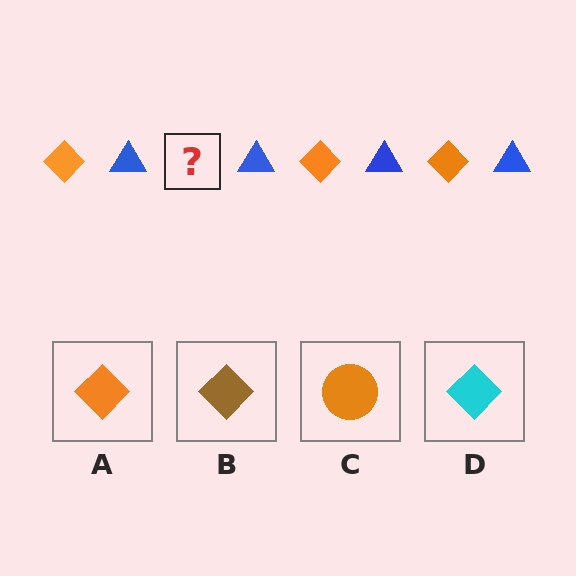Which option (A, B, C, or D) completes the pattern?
A.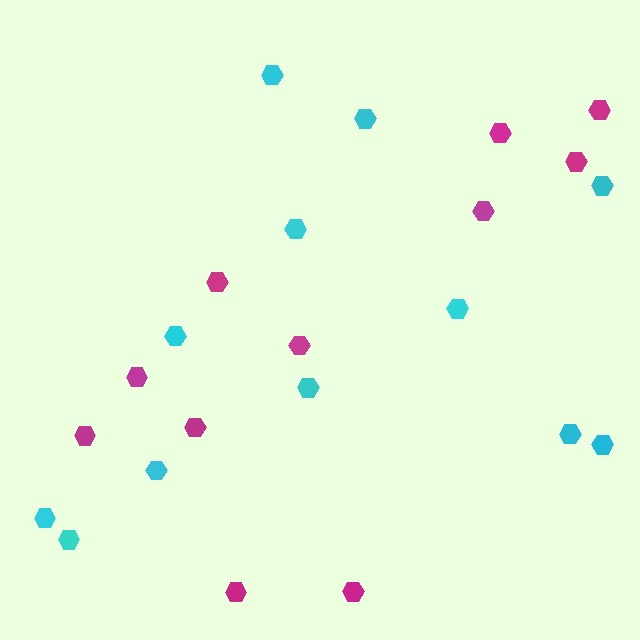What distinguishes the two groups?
There are 2 groups: one group of magenta hexagons (11) and one group of cyan hexagons (12).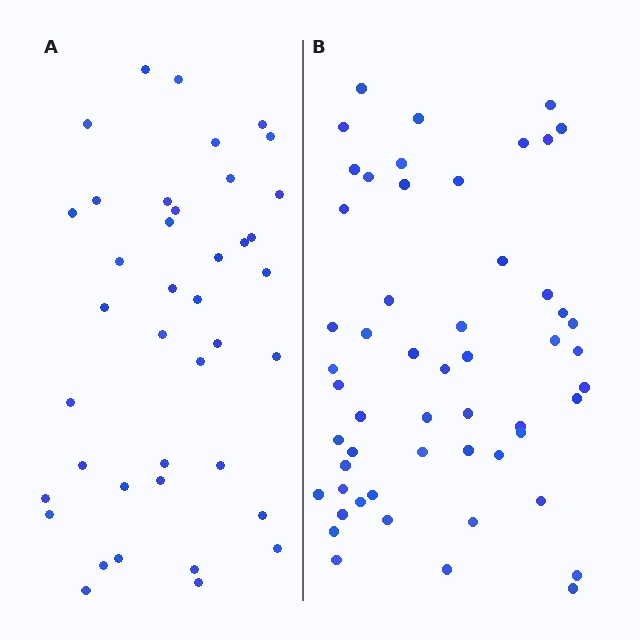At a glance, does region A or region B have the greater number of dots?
Region B (the right region) has more dots.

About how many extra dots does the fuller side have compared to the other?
Region B has approximately 15 more dots than region A.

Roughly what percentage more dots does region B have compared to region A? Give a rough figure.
About 35% more.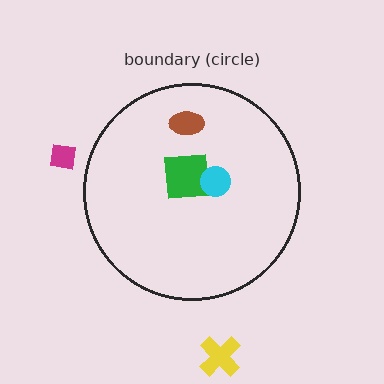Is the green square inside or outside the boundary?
Inside.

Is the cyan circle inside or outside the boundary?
Inside.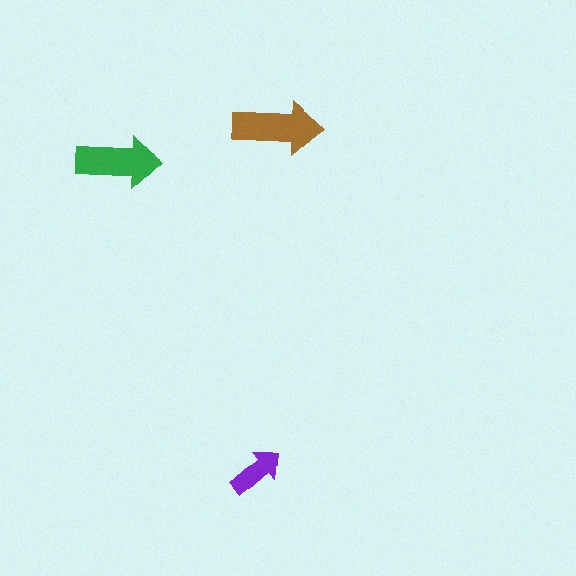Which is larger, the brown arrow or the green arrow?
The brown one.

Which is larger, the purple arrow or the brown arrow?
The brown one.